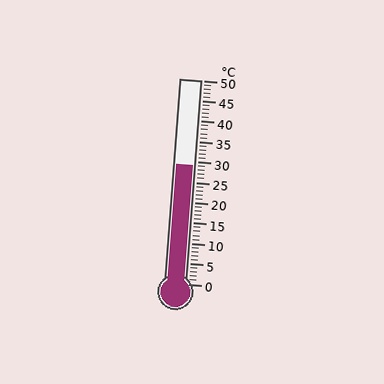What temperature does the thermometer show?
The thermometer shows approximately 29°C.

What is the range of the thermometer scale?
The thermometer scale ranges from 0°C to 50°C.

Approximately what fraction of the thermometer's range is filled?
The thermometer is filled to approximately 60% of its range.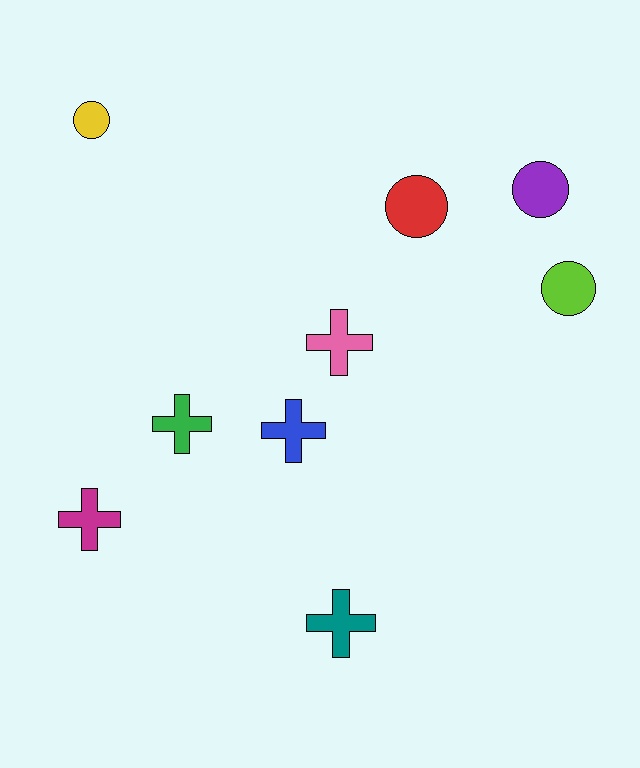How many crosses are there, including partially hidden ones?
There are 5 crosses.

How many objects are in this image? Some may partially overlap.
There are 9 objects.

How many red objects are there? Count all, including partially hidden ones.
There is 1 red object.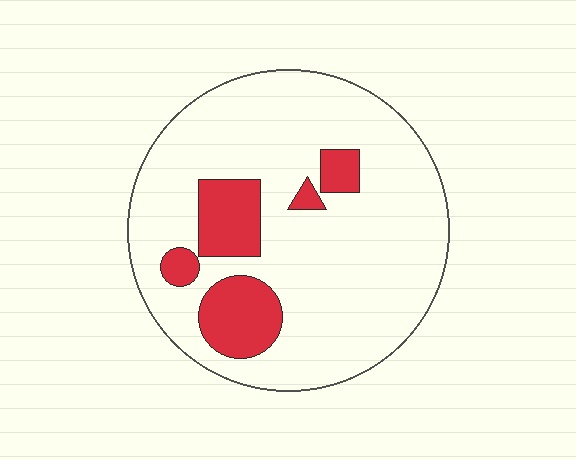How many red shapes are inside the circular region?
5.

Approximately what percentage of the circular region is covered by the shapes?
Approximately 15%.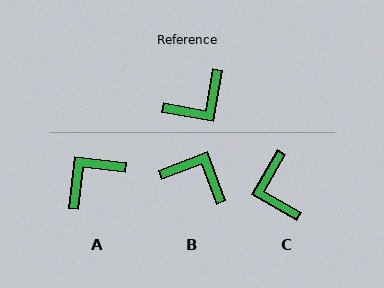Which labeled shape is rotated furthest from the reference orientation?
A, about 177 degrees away.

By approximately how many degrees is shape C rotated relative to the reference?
Approximately 110 degrees clockwise.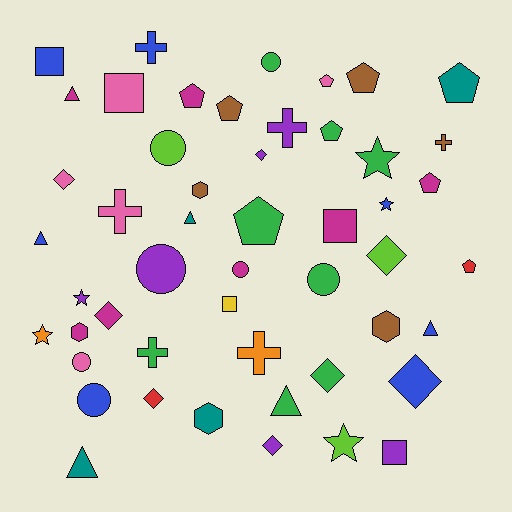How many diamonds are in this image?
There are 8 diamonds.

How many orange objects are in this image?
There are 2 orange objects.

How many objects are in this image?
There are 50 objects.